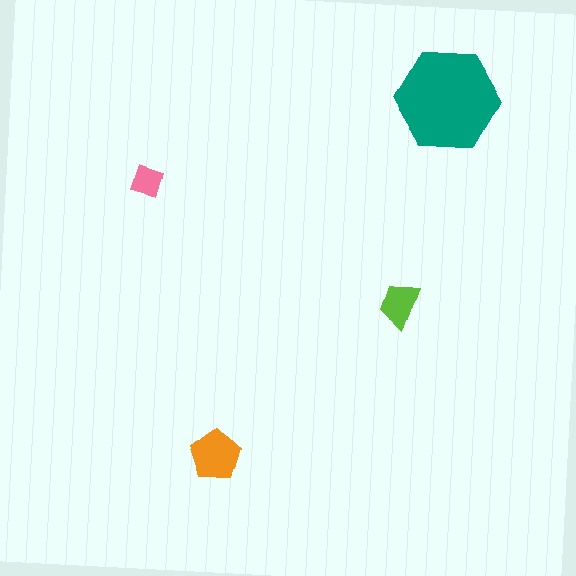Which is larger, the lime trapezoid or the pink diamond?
The lime trapezoid.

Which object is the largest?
The teal hexagon.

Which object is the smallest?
The pink diamond.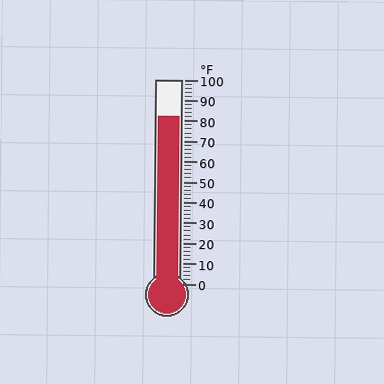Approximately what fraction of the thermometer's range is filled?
The thermometer is filled to approximately 80% of its range.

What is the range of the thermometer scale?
The thermometer scale ranges from 0°F to 100°F.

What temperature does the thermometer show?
The thermometer shows approximately 82°F.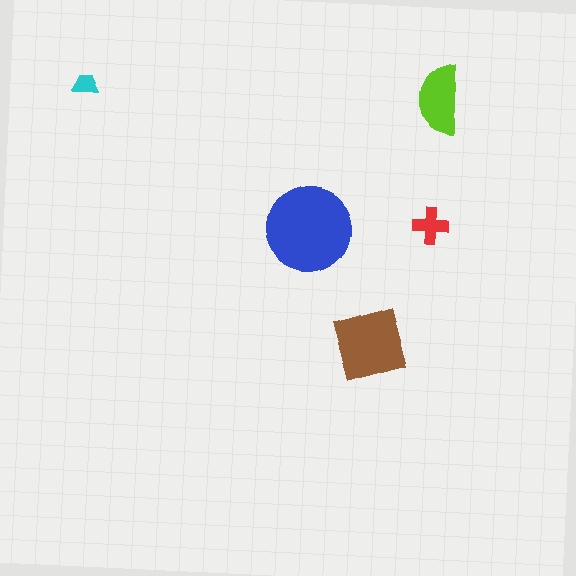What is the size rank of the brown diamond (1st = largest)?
2nd.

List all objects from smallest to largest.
The cyan trapezoid, the red cross, the lime semicircle, the brown diamond, the blue circle.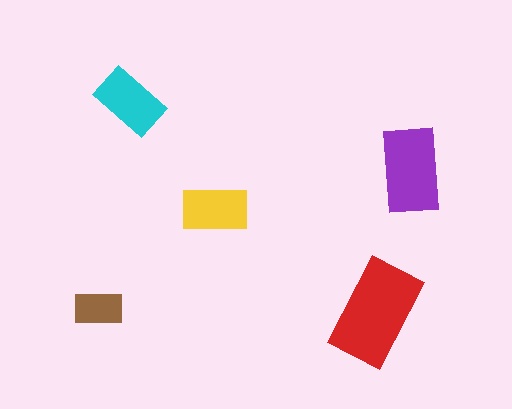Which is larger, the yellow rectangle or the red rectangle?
The red one.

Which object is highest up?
The cyan rectangle is topmost.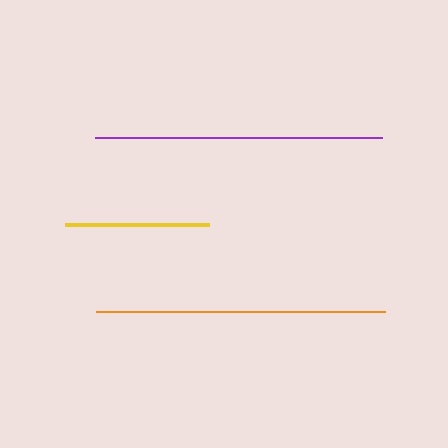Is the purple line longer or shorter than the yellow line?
The purple line is longer than the yellow line.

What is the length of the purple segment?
The purple segment is approximately 288 pixels long.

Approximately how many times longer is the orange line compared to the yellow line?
The orange line is approximately 2.0 times the length of the yellow line.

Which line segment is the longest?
The orange line is the longest at approximately 289 pixels.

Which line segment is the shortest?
The yellow line is the shortest at approximately 145 pixels.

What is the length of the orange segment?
The orange segment is approximately 289 pixels long.